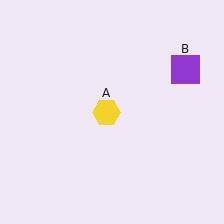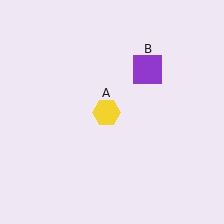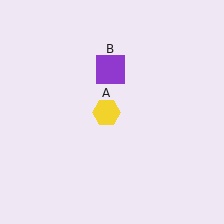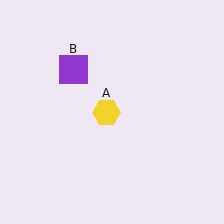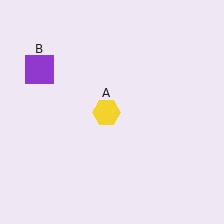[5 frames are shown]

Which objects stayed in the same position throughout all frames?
Yellow hexagon (object A) remained stationary.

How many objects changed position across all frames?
1 object changed position: purple square (object B).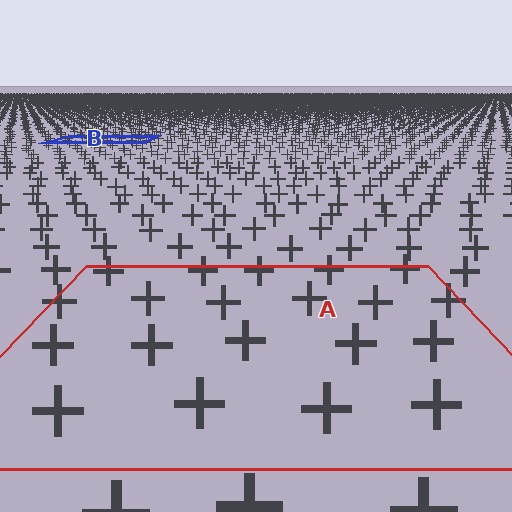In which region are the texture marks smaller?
The texture marks are smaller in region B, because it is farther away.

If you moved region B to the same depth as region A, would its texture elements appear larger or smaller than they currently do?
They would appear larger. At a closer depth, the same texture elements are projected at a bigger on-screen size.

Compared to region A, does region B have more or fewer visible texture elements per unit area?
Region B has more texture elements per unit area — they are packed more densely because it is farther away.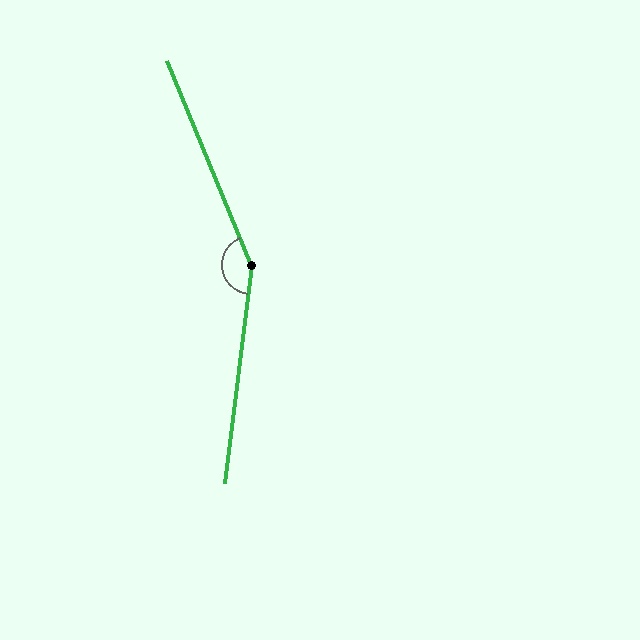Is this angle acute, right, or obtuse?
It is obtuse.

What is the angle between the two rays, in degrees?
Approximately 150 degrees.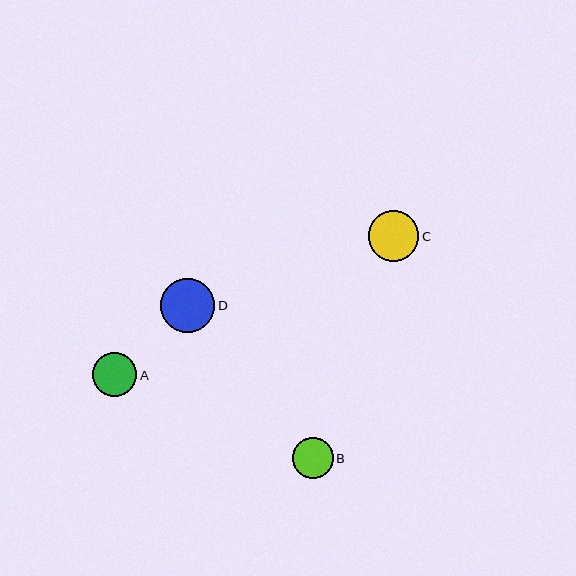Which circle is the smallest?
Circle B is the smallest with a size of approximately 41 pixels.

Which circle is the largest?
Circle D is the largest with a size of approximately 54 pixels.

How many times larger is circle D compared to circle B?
Circle D is approximately 1.3 times the size of circle B.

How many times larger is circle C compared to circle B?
Circle C is approximately 1.2 times the size of circle B.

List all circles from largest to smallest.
From largest to smallest: D, C, A, B.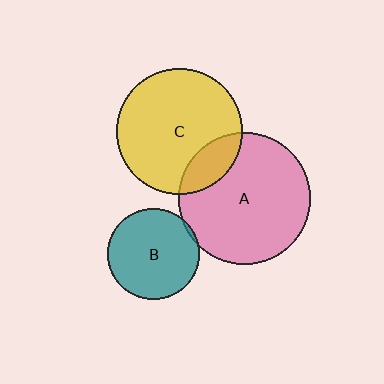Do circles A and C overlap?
Yes.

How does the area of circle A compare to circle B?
Approximately 2.1 times.